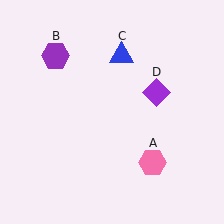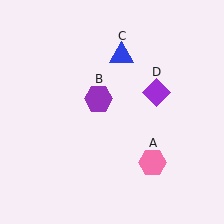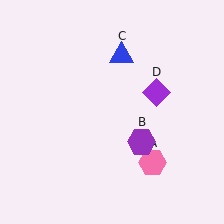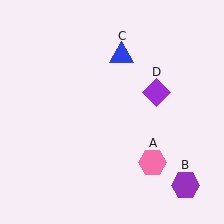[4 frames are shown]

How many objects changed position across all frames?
1 object changed position: purple hexagon (object B).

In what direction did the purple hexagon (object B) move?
The purple hexagon (object B) moved down and to the right.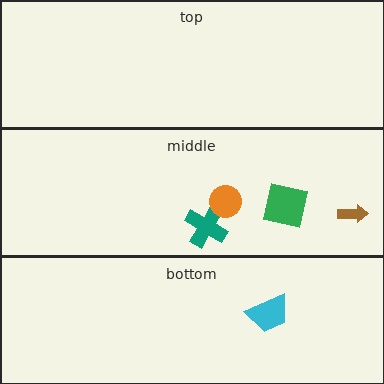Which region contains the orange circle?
The middle region.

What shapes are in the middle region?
The teal cross, the orange circle, the brown arrow, the green square.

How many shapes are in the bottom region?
1.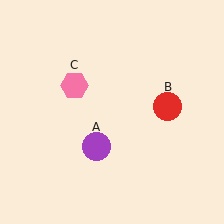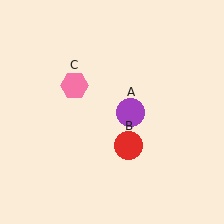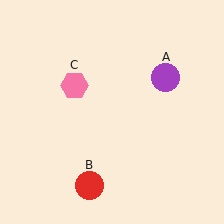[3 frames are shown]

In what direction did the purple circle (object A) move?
The purple circle (object A) moved up and to the right.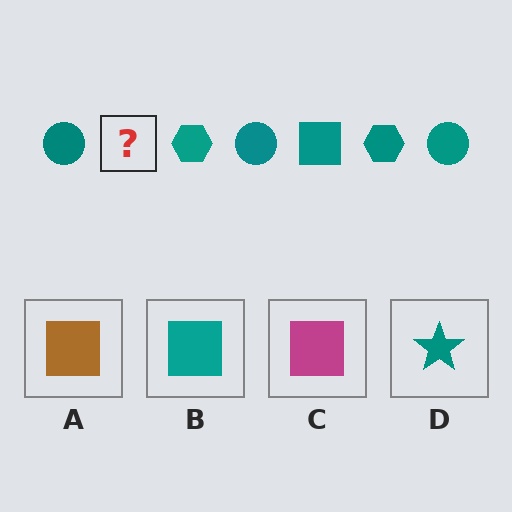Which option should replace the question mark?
Option B.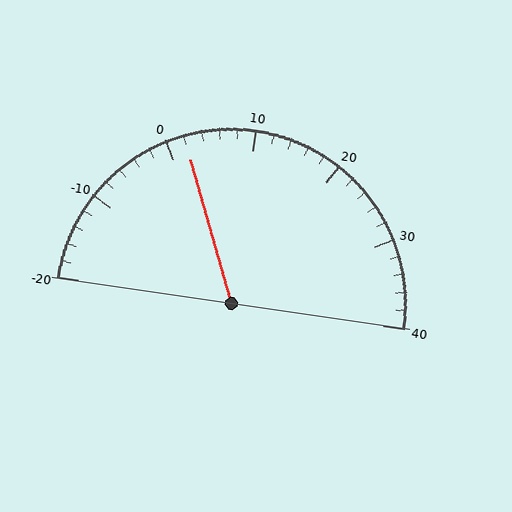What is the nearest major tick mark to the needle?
The nearest major tick mark is 0.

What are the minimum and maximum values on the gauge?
The gauge ranges from -20 to 40.